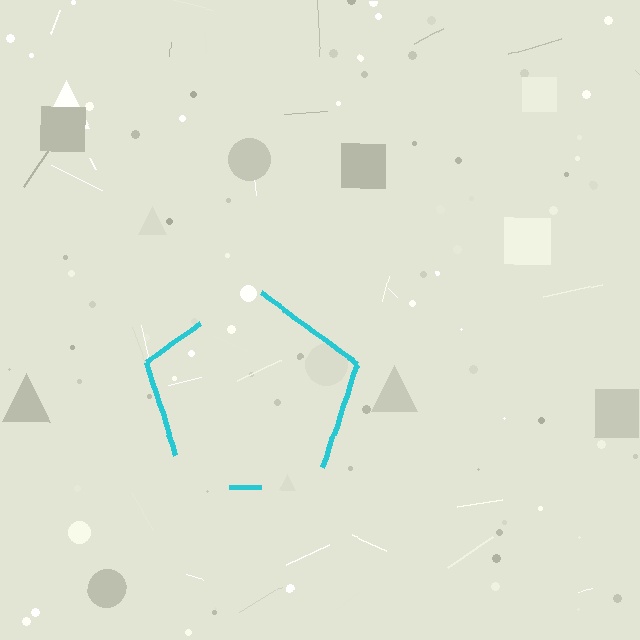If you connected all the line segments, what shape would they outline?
They would outline a pentagon.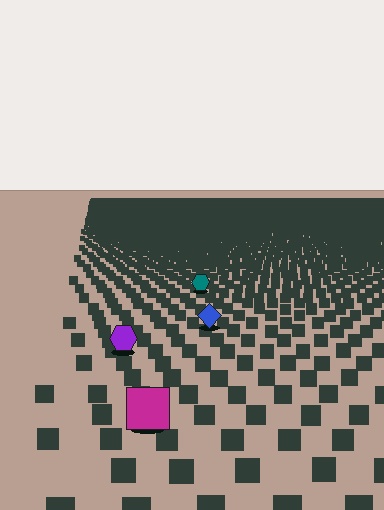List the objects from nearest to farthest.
From nearest to farthest: the magenta square, the purple hexagon, the blue diamond, the teal hexagon.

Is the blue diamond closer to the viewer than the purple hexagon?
No. The purple hexagon is closer — you can tell from the texture gradient: the ground texture is coarser near it.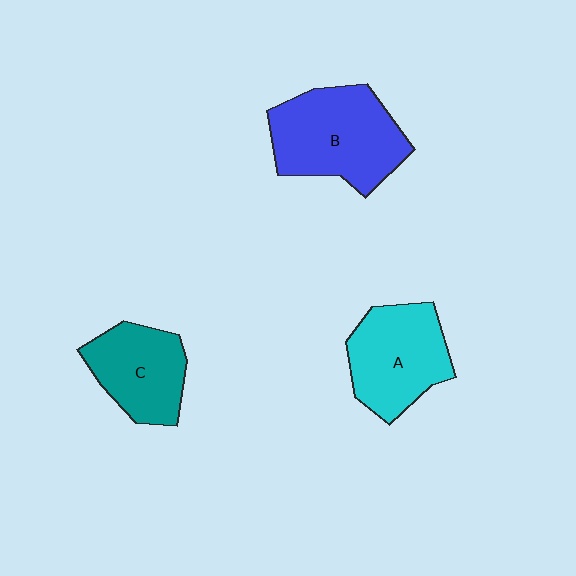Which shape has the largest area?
Shape B (blue).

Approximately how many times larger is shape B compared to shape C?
Approximately 1.4 times.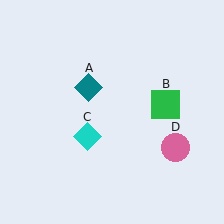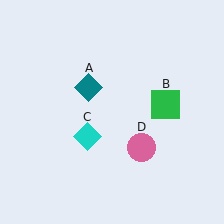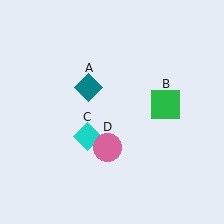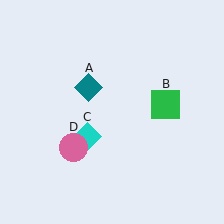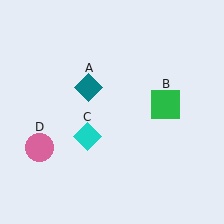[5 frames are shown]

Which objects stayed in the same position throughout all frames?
Teal diamond (object A) and green square (object B) and cyan diamond (object C) remained stationary.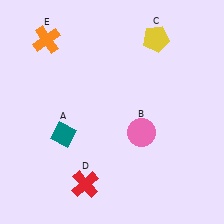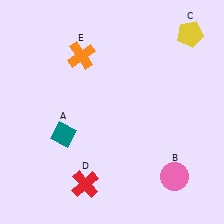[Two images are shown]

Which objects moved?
The objects that moved are: the pink circle (B), the yellow pentagon (C), the orange cross (E).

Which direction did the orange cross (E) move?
The orange cross (E) moved right.